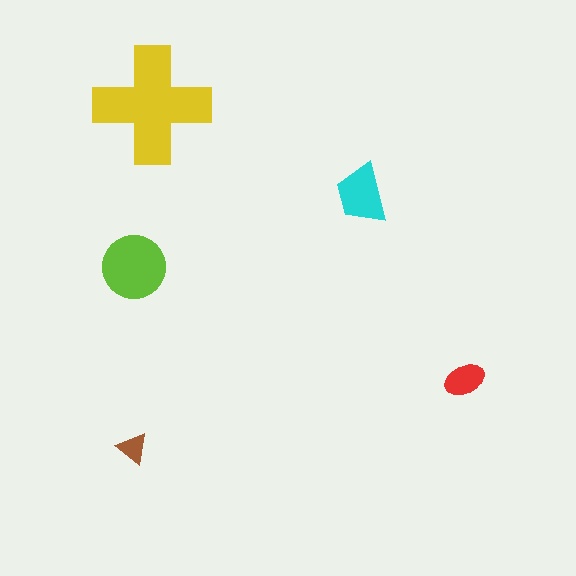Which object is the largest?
The yellow cross.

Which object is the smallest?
The brown triangle.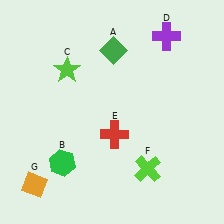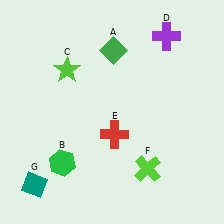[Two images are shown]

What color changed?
The diamond (G) changed from orange in Image 1 to teal in Image 2.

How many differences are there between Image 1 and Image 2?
There is 1 difference between the two images.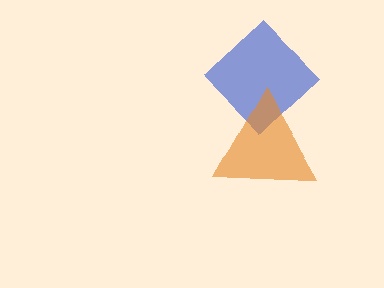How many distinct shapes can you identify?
There are 2 distinct shapes: a blue diamond, an orange triangle.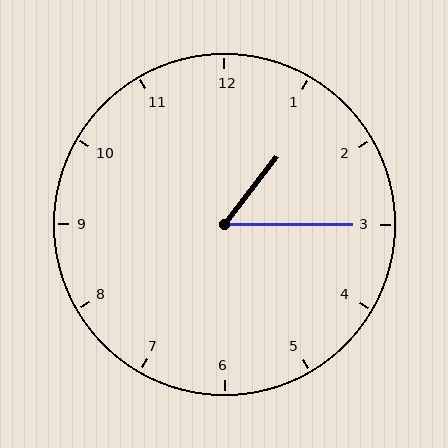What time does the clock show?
1:15.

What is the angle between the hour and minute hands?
Approximately 52 degrees.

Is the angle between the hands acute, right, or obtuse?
It is acute.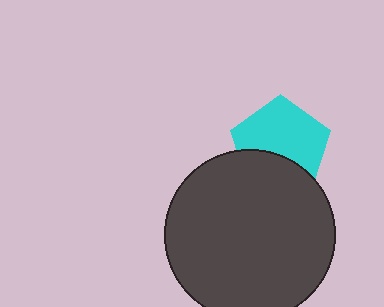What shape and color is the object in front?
The object in front is a dark gray circle.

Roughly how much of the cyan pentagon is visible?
Most of it is visible (roughly 65%).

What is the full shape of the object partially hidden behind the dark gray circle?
The partially hidden object is a cyan pentagon.